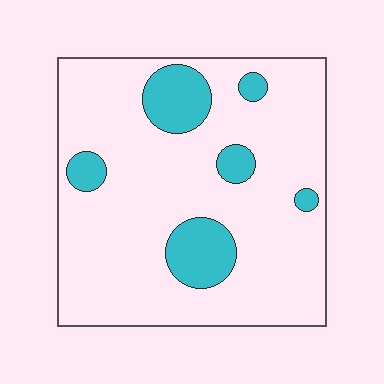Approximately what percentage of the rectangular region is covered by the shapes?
Approximately 15%.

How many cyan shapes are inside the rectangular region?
6.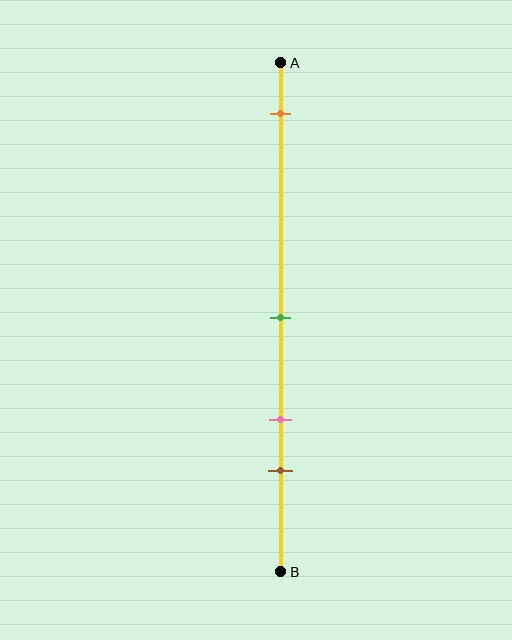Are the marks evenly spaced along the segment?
No, the marks are not evenly spaced.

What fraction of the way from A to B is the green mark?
The green mark is approximately 50% (0.5) of the way from A to B.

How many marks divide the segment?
There are 4 marks dividing the segment.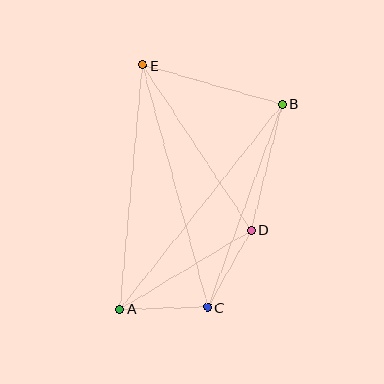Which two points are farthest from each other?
Points A and B are farthest from each other.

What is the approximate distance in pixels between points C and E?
The distance between C and E is approximately 251 pixels.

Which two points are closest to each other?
Points A and C are closest to each other.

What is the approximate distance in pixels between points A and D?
The distance between A and D is approximately 153 pixels.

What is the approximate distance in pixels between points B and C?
The distance between B and C is approximately 216 pixels.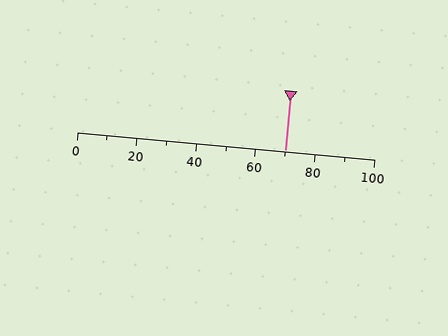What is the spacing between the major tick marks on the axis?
The major ticks are spaced 20 apart.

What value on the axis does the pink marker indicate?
The marker indicates approximately 70.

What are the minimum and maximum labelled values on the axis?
The axis runs from 0 to 100.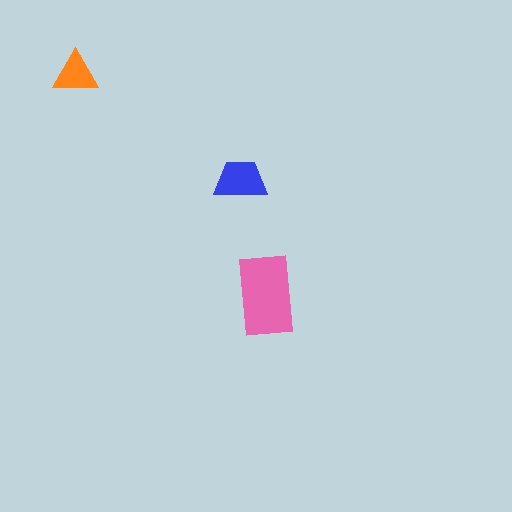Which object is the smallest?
The orange triangle.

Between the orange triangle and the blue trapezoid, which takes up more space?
The blue trapezoid.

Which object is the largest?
The pink rectangle.